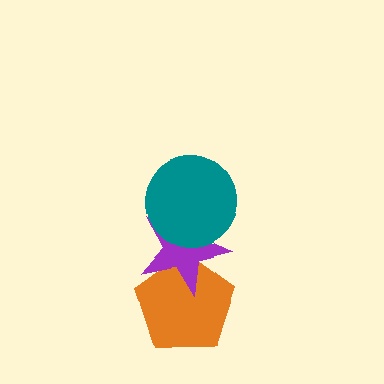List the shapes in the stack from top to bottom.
From top to bottom: the teal circle, the purple star, the orange pentagon.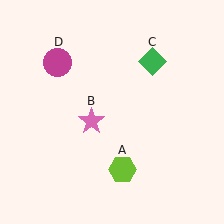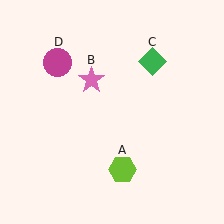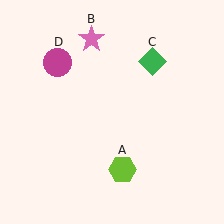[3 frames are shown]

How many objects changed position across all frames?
1 object changed position: pink star (object B).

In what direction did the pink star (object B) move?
The pink star (object B) moved up.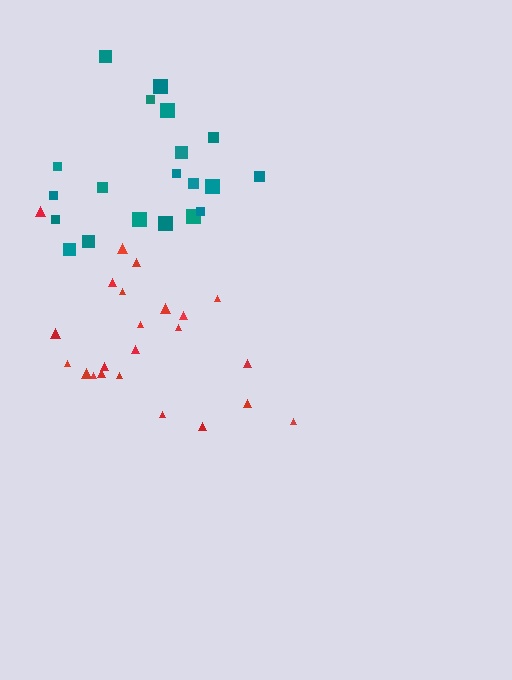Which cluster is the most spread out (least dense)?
Teal.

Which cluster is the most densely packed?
Red.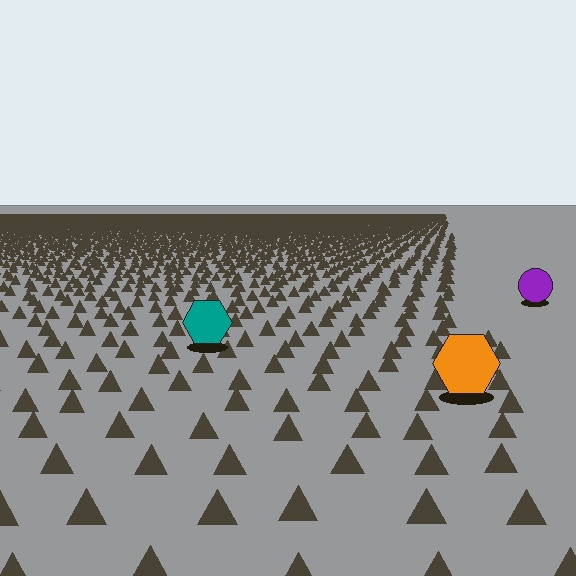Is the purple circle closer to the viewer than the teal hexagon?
No. The teal hexagon is closer — you can tell from the texture gradient: the ground texture is coarser near it.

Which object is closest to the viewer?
The orange hexagon is closest. The texture marks near it are larger and more spread out.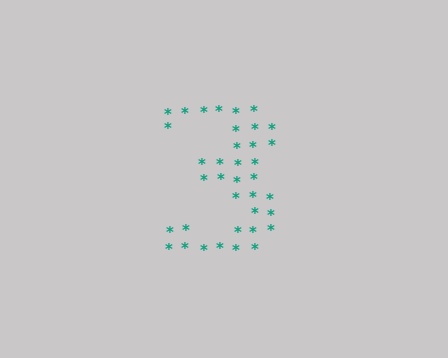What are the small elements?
The small elements are asterisks.